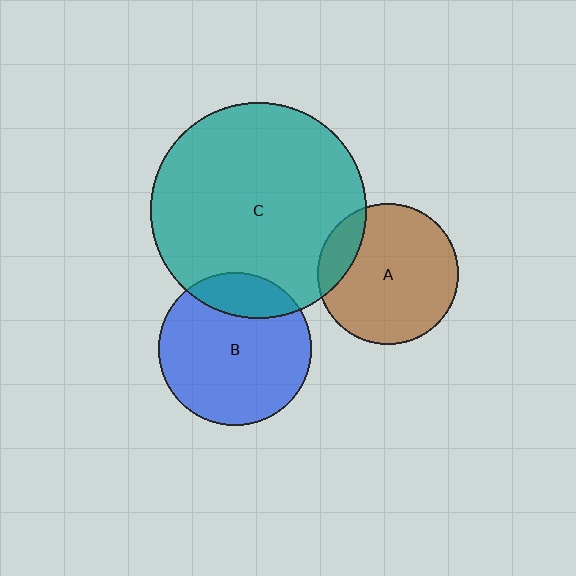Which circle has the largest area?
Circle C (teal).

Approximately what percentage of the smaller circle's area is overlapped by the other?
Approximately 20%.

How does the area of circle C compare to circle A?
Approximately 2.4 times.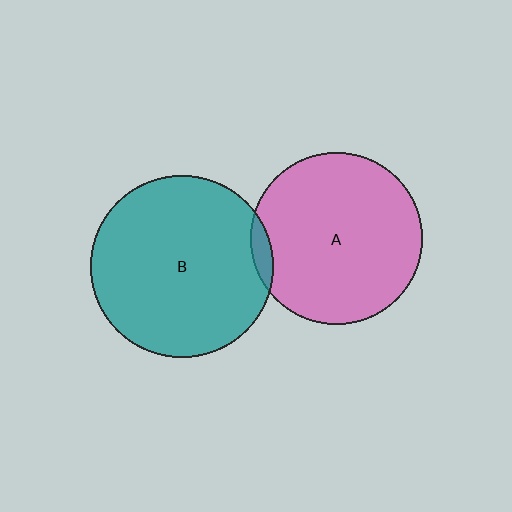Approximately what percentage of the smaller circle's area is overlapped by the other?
Approximately 5%.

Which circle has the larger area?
Circle B (teal).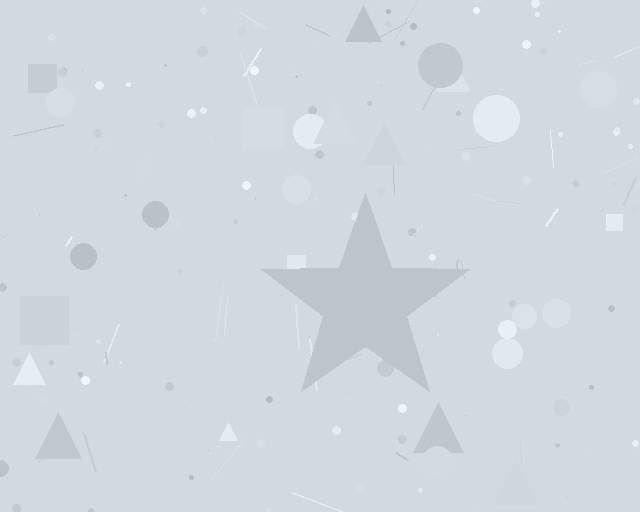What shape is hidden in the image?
A star is hidden in the image.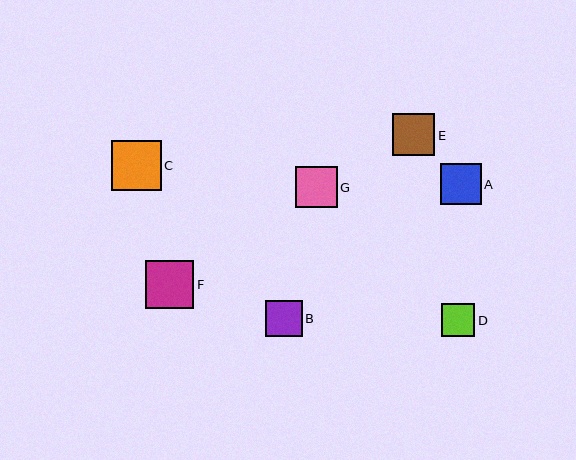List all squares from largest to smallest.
From largest to smallest: C, F, E, G, A, B, D.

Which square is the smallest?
Square D is the smallest with a size of approximately 33 pixels.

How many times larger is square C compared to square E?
Square C is approximately 1.2 times the size of square E.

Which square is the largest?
Square C is the largest with a size of approximately 50 pixels.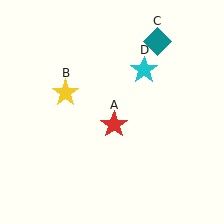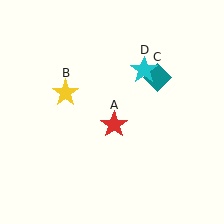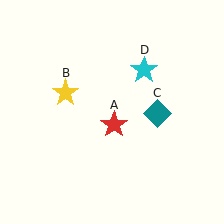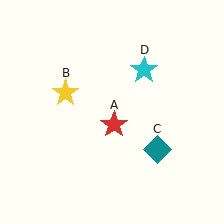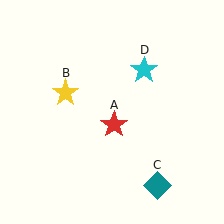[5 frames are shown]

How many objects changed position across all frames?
1 object changed position: teal diamond (object C).